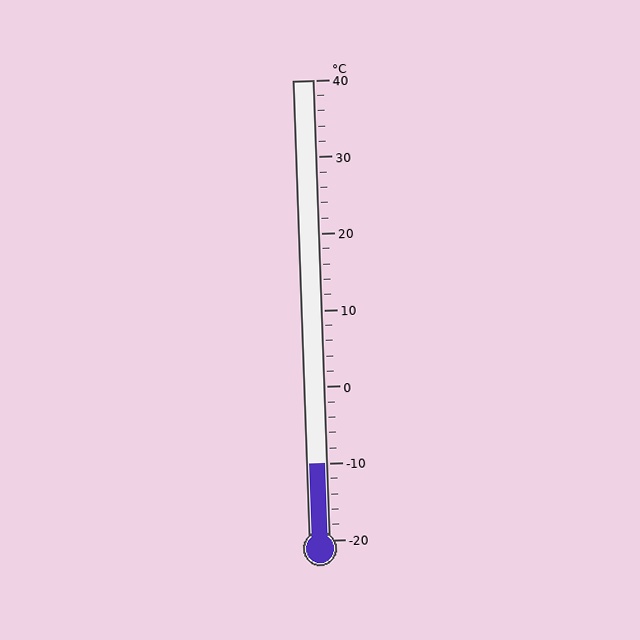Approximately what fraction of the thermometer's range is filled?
The thermometer is filled to approximately 15% of its range.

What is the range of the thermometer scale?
The thermometer scale ranges from -20°C to 40°C.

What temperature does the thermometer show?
The thermometer shows approximately -10°C.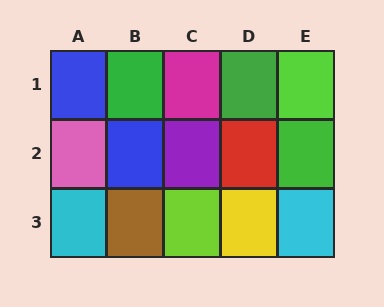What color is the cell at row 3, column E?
Cyan.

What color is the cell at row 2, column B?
Blue.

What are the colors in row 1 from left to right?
Blue, green, magenta, green, lime.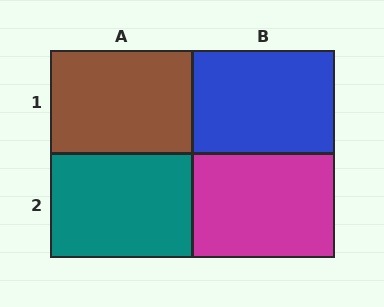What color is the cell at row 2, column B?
Magenta.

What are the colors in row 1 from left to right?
Brown, blue.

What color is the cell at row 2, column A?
Teal.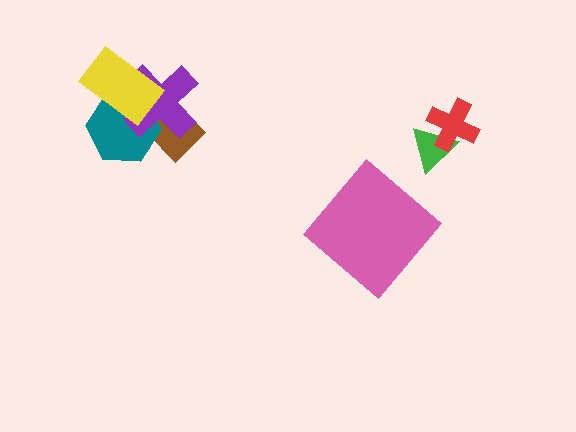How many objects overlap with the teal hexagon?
3 objects overlap with the teal hexagon.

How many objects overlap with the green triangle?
1 object overlaps with the green triangle.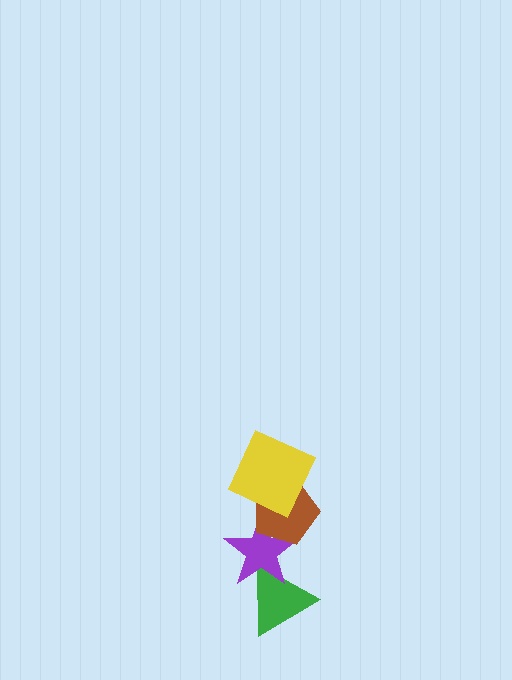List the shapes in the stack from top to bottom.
From top to bottom: the yellow square, the brown pentagon, the purple star, the green triangle.